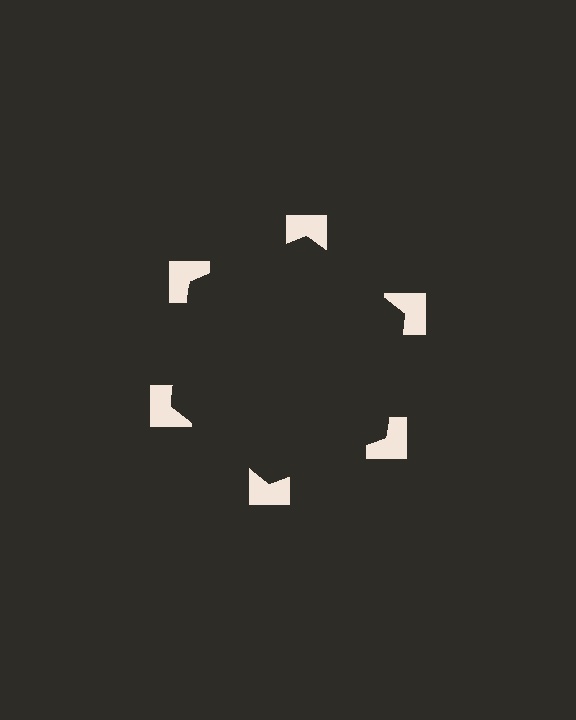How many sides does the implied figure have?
6 sides.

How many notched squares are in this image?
There are 6 — one at each vertex of the illusory hexagon.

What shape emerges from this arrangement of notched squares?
An illusory hexagon — its edges are inferred from the aligned wedge cuts in the notched squares, not physically drawn.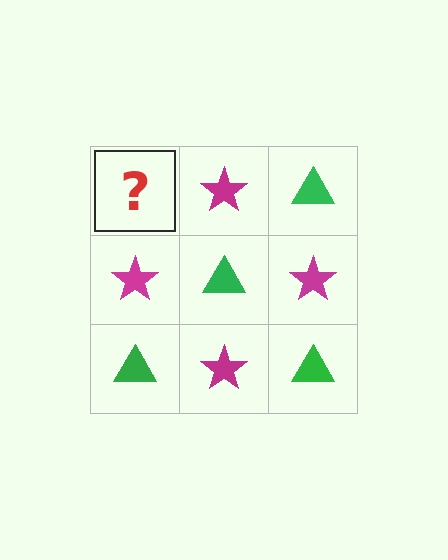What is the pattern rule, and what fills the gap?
The rule is that it alternates green triangle and magenta star in a checkerboard pattern. The gap should be filled with a green triangle.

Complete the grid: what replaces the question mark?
The question mark should be replaced with a green triangle.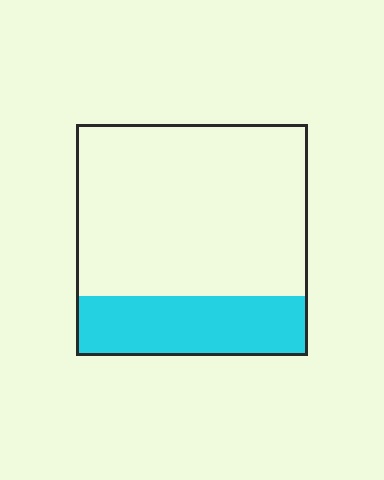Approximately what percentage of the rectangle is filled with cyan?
Approximately 25%.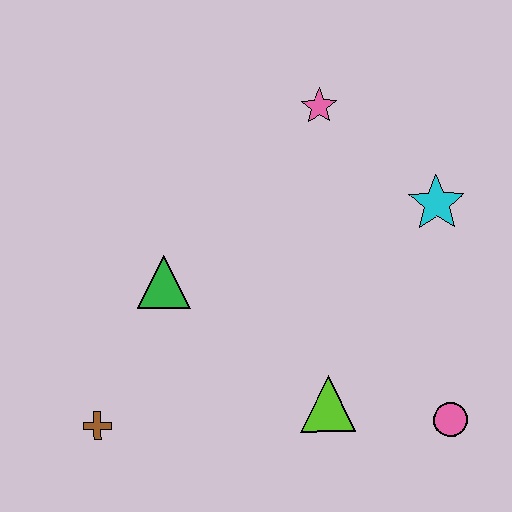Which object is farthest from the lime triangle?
The pink star is farthest from the lime triangle.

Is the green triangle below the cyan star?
Yes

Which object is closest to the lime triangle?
The pink circle is closest to the lime triangle.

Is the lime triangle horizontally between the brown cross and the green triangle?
No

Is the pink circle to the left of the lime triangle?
No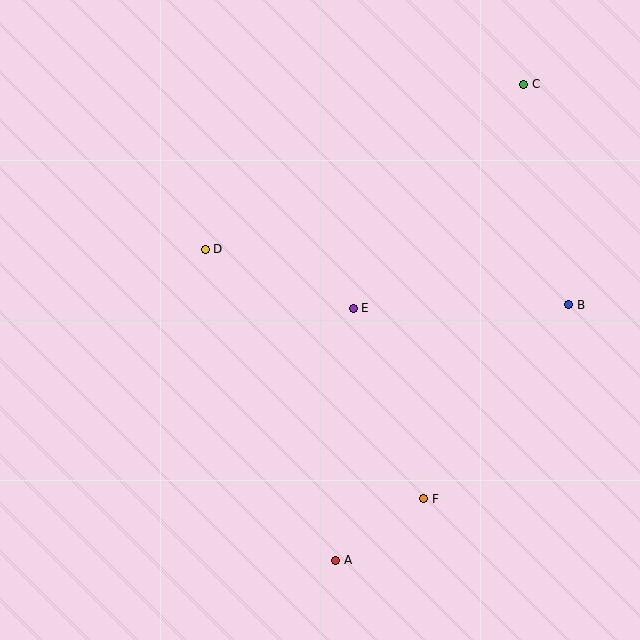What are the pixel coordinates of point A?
Point A is at (336, 560).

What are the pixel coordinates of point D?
Point D is at (205, 249).